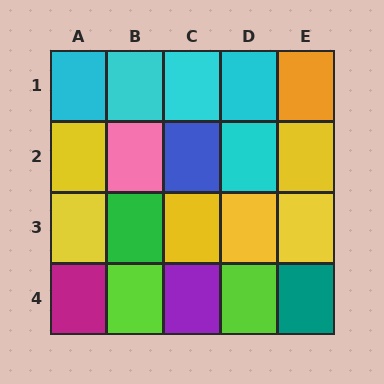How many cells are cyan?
5 cells are cyan.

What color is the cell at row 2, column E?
Yellow.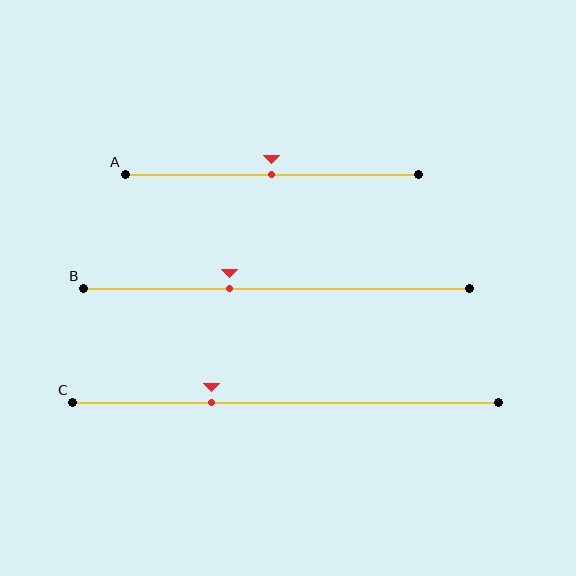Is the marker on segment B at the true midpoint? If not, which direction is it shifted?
No, the marker on segment B is shifted to the left by about 12% of the segment length.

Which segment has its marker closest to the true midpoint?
Segment A has its marker closest to the true midpoint.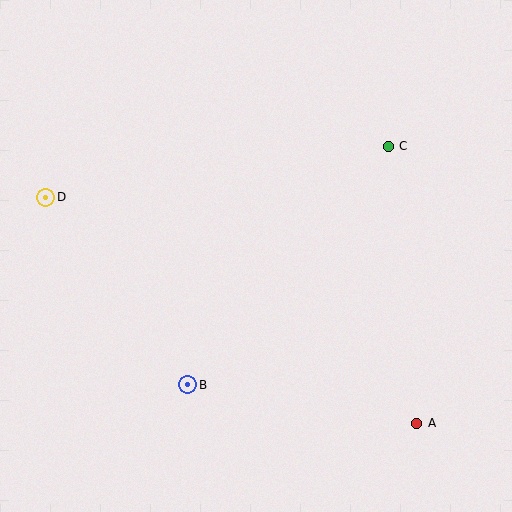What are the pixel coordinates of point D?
Point D is at (46, 197).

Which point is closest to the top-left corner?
Point D is closest to the top-left corner.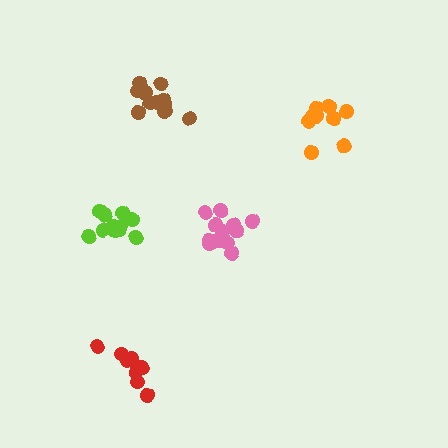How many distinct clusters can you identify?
There are 5 distinct clusters.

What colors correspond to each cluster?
The clusters are colored: red, orange, brown, pink, lime.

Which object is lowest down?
The red cluster is bottommost.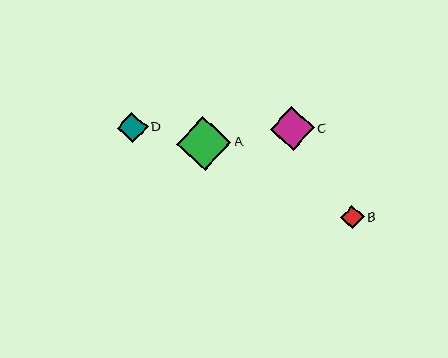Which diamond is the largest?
Diamond A is the largest with a size of approximately 54 pixels.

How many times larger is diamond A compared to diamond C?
Diamond A is approximately 1.2 times the size of diamond C.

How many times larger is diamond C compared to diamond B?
Diamond C is approximately 1.9 times the size of diamond B.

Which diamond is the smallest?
Diamond B is the smallest with a size of approximately 24 pixels.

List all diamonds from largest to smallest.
From largest to smallest: A, C, D, B.